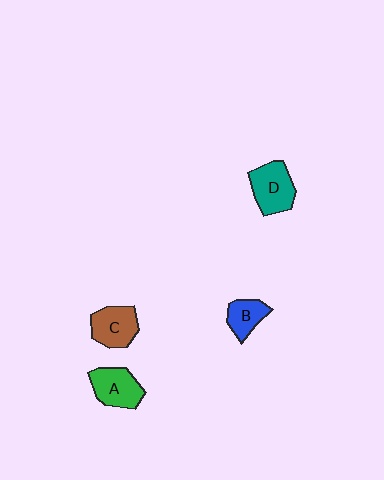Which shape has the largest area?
Shape D (teal).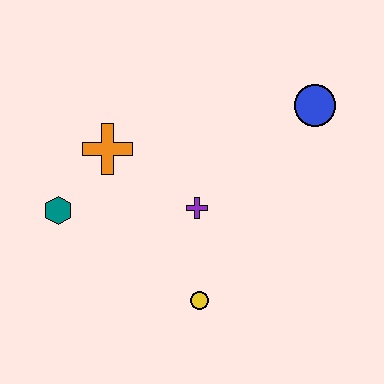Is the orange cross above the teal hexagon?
Yes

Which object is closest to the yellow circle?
The purple cross is closest to the yellow circle.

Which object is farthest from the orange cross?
The blue circle is farthest from the orange cross.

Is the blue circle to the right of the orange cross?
Yes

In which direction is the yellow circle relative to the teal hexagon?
The yellow circle is to the right of the teal hexagon.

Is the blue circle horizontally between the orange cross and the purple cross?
No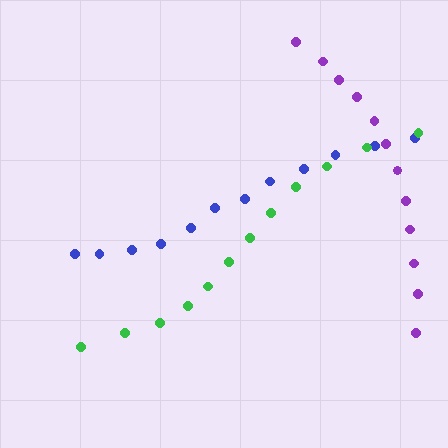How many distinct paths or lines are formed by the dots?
There are 3 distinct paths.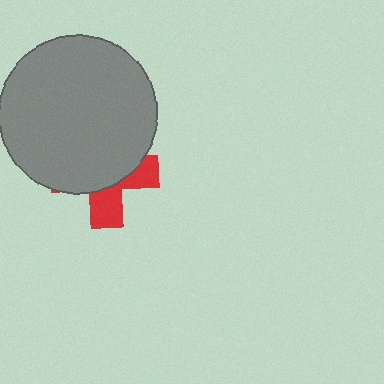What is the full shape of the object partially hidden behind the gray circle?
The partially hidden object is a red cross.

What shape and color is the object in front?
The object in front is a gray circle.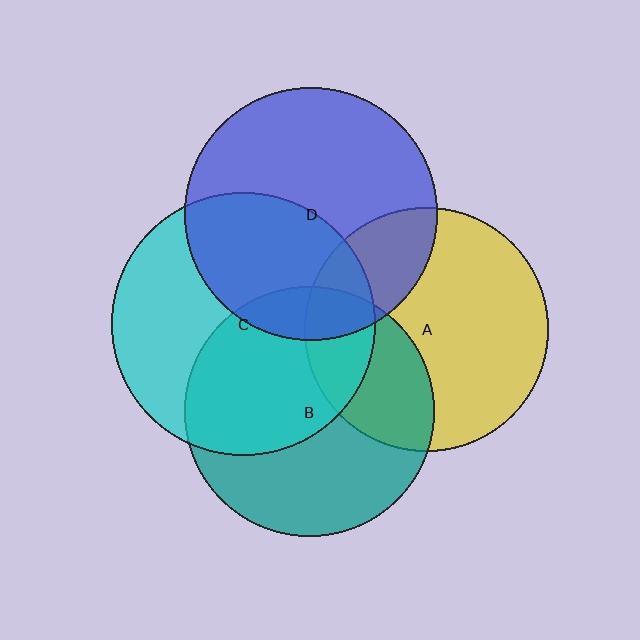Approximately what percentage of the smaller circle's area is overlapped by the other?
Approximately 10%.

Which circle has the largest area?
Circle C (cyan).